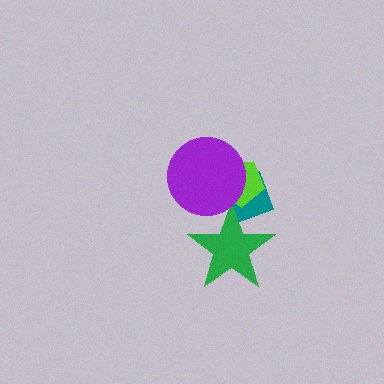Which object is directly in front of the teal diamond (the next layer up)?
The lime pentagon is directly in front of the teal diamond.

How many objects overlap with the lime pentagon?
2 objects overlap with the lime pentagon.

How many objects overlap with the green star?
2 objects overlap with the green star.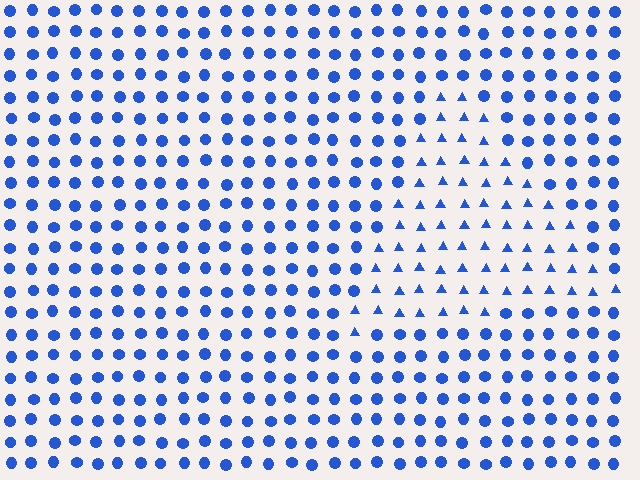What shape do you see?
I see a triangle.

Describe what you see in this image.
The image is filled with small blue elements arranged in a uniform grid. A triangle-shaped region contains triangles, while the surrounding area contains circles. The boundary is defined purely by the change in element shape.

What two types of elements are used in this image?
The image uses triangles inside the triangle region and circles outside it.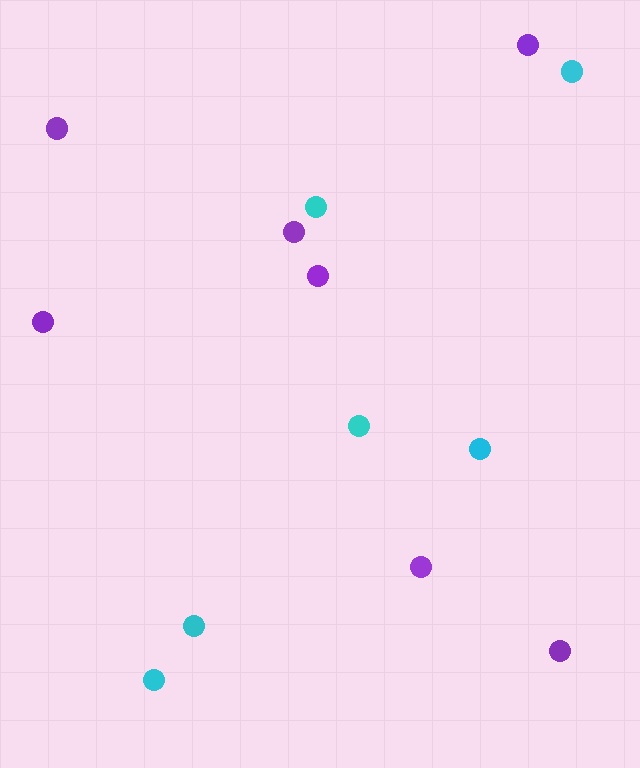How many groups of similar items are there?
There are 2 groups: one group of purple circles (7) and one group of cyan circles (6).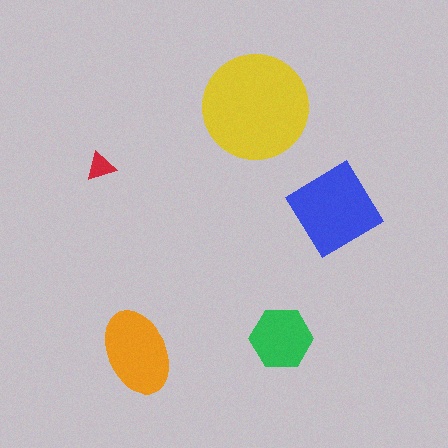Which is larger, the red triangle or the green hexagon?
The green hexagon.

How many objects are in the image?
There are 5 objects in the image.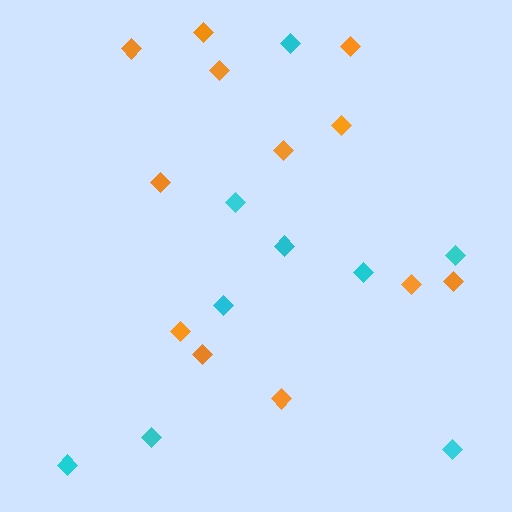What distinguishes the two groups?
There are 2 groups: one group of cyan diamonds (9) and one group of orange diamonds (12).